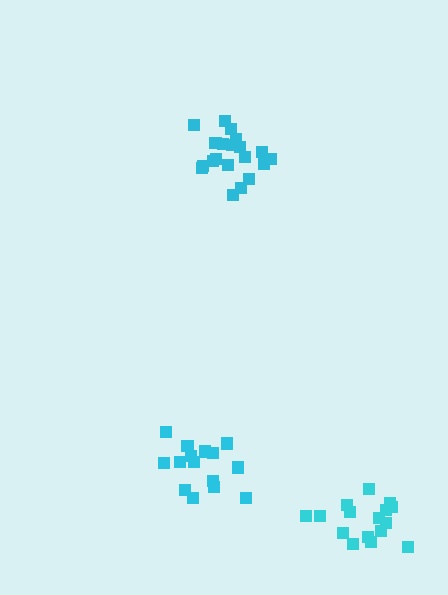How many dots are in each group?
Group 1: 16 dots, Group 2: 20 dots, Group 3: 15 dots (51 total).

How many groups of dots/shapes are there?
There are 3 groups.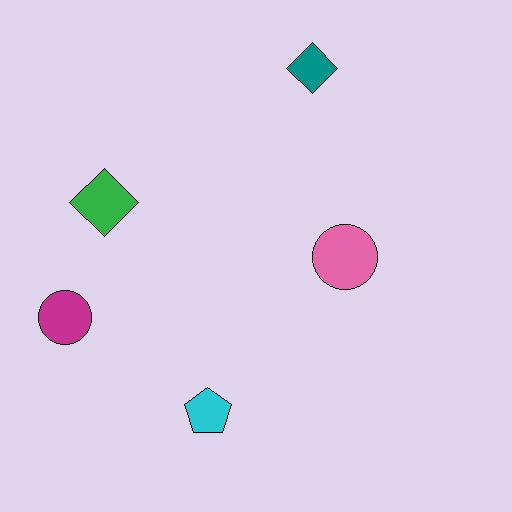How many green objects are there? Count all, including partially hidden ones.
There is 1 green object.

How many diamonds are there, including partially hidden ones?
There are 2 diamonds.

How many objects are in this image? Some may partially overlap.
There are 5 objects.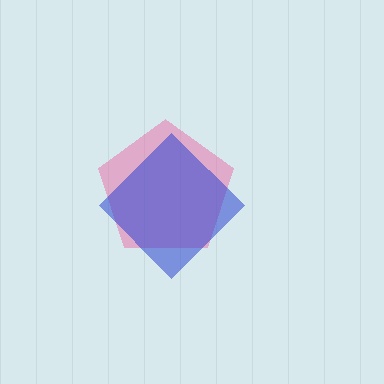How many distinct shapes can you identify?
There are 2 distinct shapes: a pink pentagon, a blue diamond.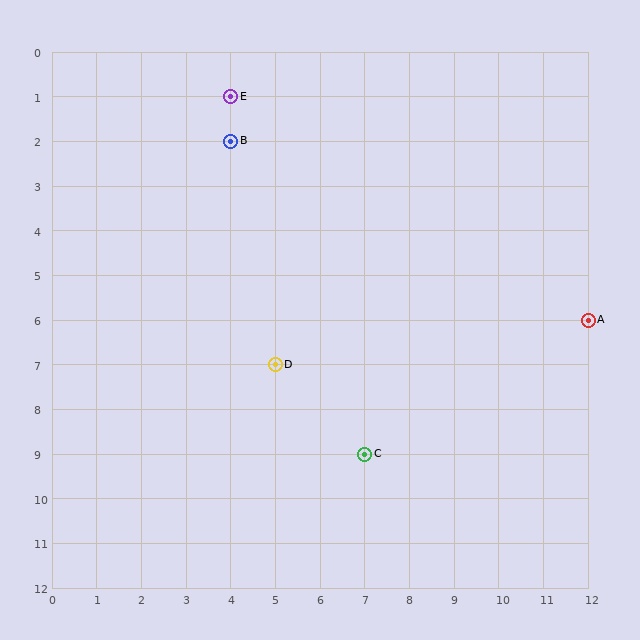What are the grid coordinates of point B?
Point B is at grid coordinates (4, 2).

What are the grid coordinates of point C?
Point C is at grid coordinates (7, 9).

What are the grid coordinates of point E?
Point E is at grid coordinates (4, 1).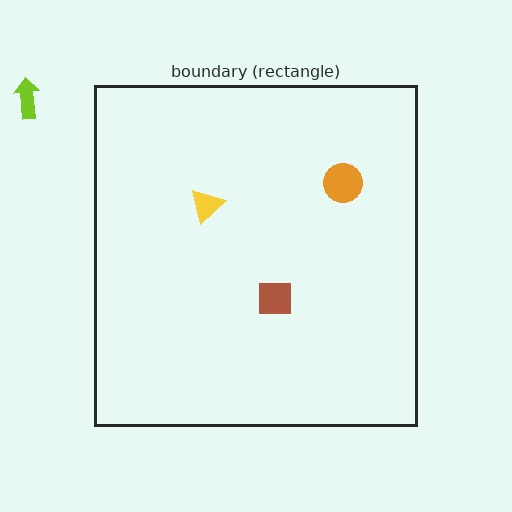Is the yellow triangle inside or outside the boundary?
Inside.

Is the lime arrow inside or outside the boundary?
Outside.